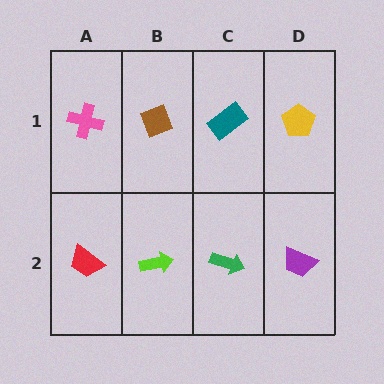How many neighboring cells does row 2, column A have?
2.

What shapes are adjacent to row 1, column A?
A red trapezoid (row 2, column A), a brown diamond (row 1, column B).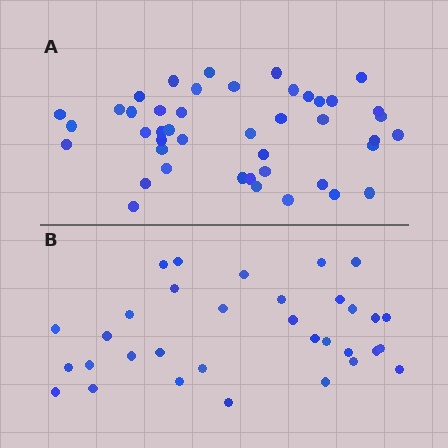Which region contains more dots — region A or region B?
Region A (the top region) has more dots.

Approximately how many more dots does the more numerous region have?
Region A has roughly 12 or so more dots than region B.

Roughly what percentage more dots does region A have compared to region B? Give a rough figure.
About 35% more.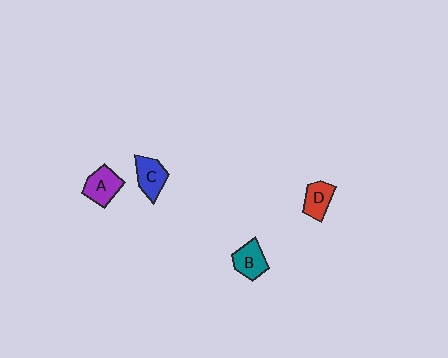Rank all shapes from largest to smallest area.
From largest to smallest: A (purple), C (blue), B (teal), D (red).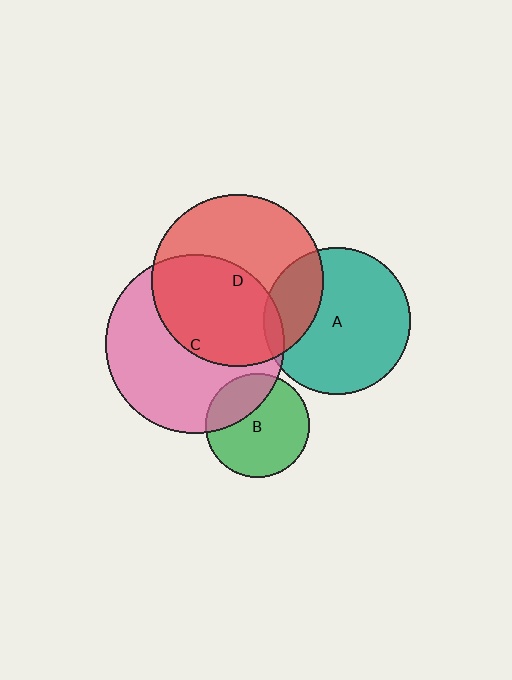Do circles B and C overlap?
Yes.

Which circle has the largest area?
Circle C (pink).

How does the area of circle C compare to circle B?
Approximately 3.0 times.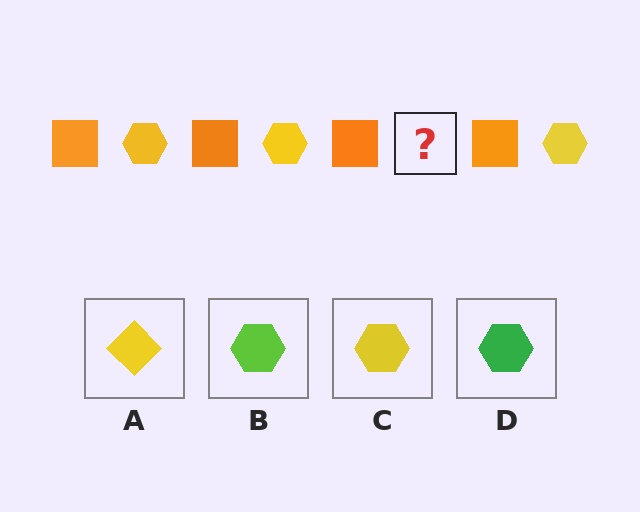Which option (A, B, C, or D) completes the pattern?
C.